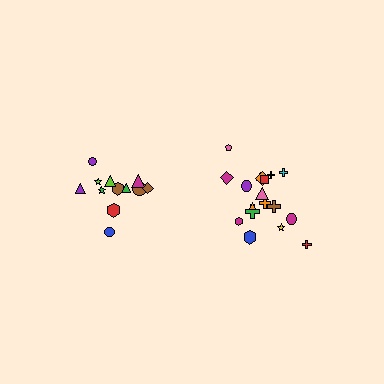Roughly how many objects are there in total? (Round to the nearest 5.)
Roughly 30 objects in total.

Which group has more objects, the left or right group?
The right group.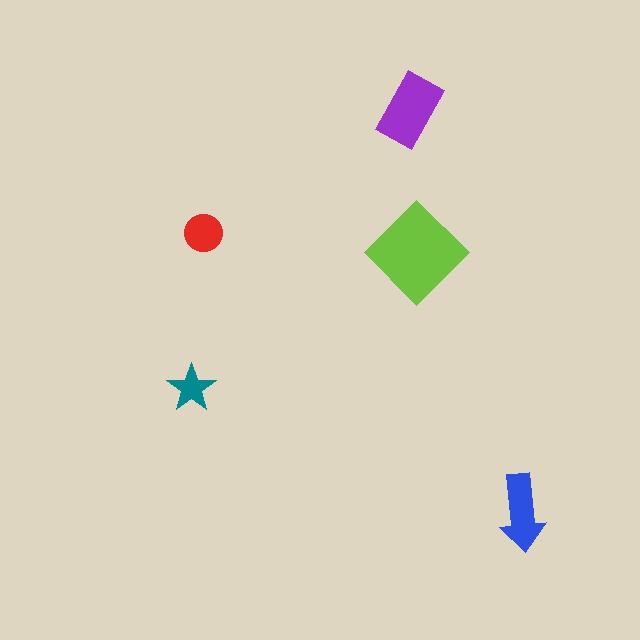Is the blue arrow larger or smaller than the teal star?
Larger.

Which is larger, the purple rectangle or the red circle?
The purple rectangle.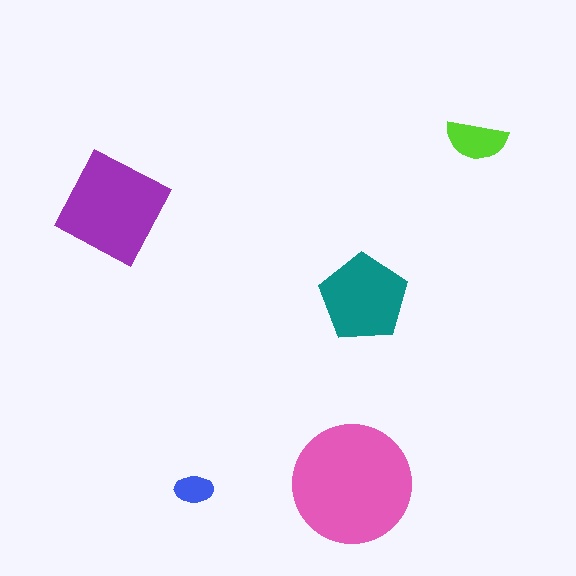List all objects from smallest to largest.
The blue ellipse, the lime semicircle, the teal pentagon, the purple diamond, the pink circle.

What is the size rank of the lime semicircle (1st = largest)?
4th.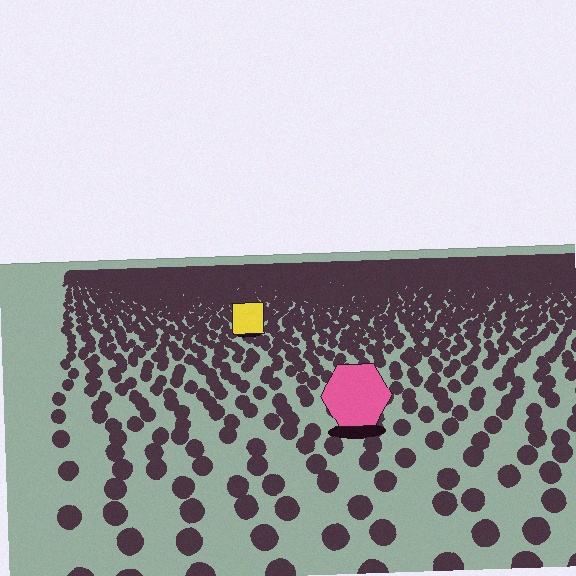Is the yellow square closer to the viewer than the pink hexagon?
No. The pink hexagon is closer — you can tell from the texture gradient: the ground texture is coarser near it.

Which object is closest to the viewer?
The pink hexagon is closest. The texture marks near it are larger and more spread out.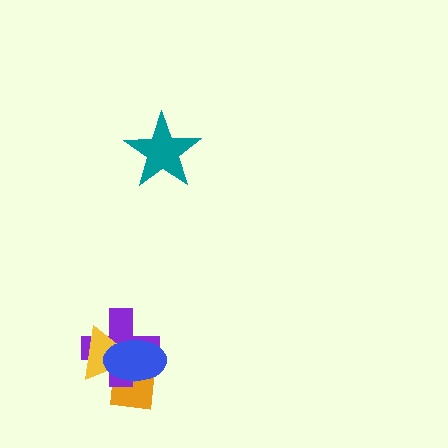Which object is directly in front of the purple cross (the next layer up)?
The yellow triangle is directly in front of the purple cross.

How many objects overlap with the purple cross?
3 objects overlap with the purple cross.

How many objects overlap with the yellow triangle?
3 objects overlap with the yellow triangle.